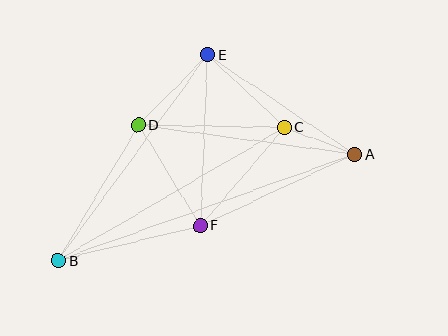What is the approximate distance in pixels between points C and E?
The distance between C and E is approximately 105 pixels.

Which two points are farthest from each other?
Points A and B are farthest from each other.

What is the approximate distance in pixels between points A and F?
The distance between A and F is approximately 170 pixels.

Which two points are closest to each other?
Points A and C are closest to each other.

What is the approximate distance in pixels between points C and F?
The distance between C and F is approximately 130 pixels.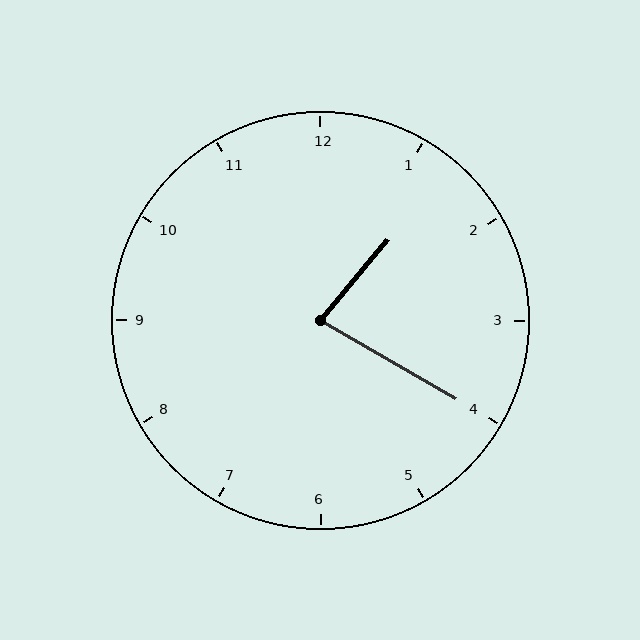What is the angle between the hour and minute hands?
Approximately 80 degrees.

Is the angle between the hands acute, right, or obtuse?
It is acute.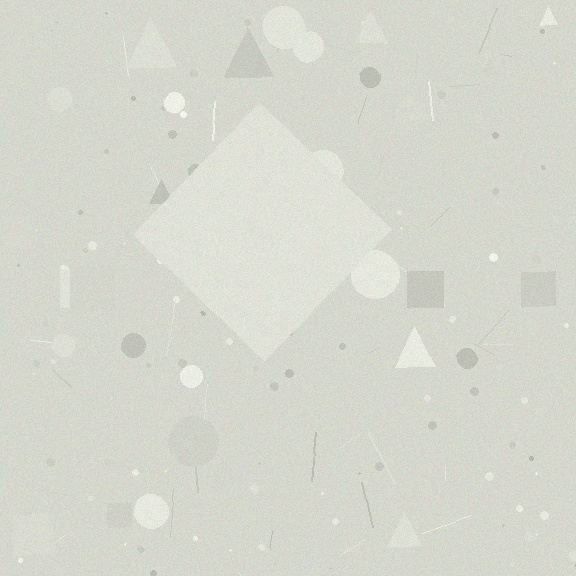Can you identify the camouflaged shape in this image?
The camouflaged shape is a diamond.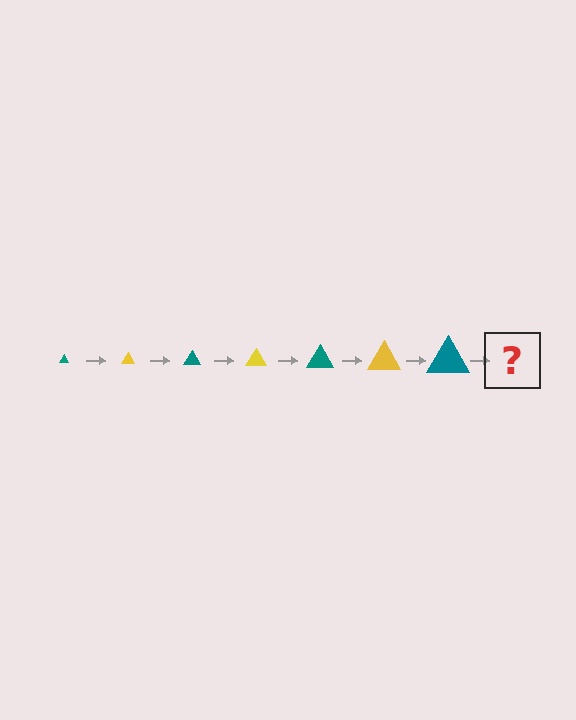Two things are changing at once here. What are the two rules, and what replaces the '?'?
The two rules are that the triangle grows larger each step and the color cycles through teal and yellow. The '?' should be a yellow triangle, larger than the previous one.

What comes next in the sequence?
The next element should be a yellow triangle, larger than the previous one.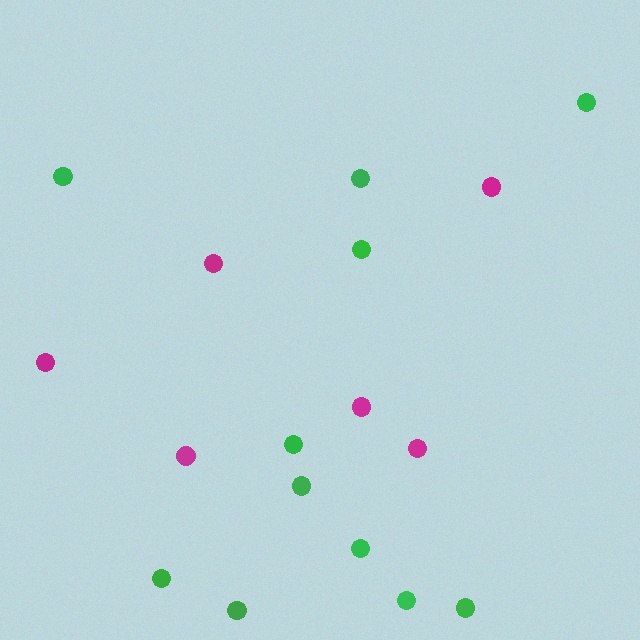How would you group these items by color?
There are 2 groups: one group of magenta circles (6) and one group of green circles (11).